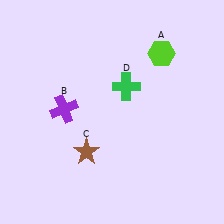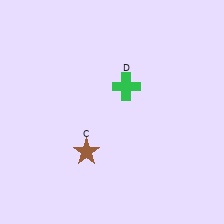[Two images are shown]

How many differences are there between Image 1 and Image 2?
There are 2 differences between the two images.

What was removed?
The purple cross (B), the lime hexagon (A) were removed in Image 2.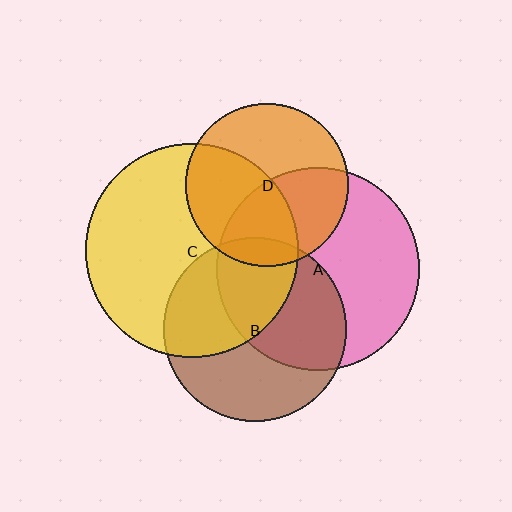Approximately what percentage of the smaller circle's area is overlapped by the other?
Approximately 30%.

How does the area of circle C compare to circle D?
Approximately 1.7 times.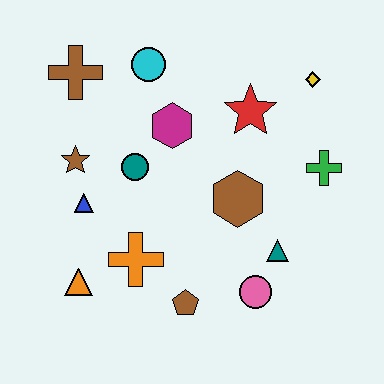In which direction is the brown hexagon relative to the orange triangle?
The brown hexagon is to the right of the orange triangle.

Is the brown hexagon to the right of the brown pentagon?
Yes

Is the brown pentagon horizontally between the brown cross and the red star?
Yes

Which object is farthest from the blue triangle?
The yellow diamond is farthest from the blue triangle.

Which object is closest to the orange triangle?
The orange cross is closest to the orange triangle.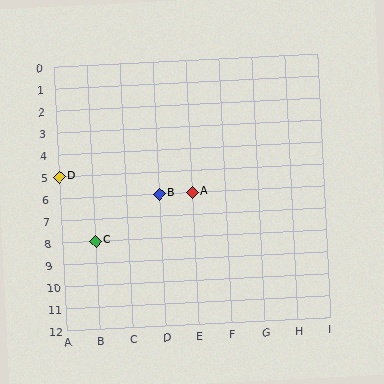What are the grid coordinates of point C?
Point C is at grid coordinates (B, 8).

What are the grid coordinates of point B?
Point B is at grid coordinates (D, 6).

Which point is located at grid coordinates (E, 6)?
Point A is at (E, 6).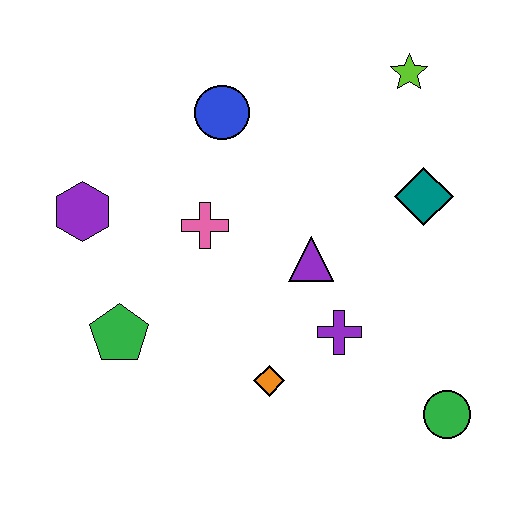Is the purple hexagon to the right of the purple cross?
No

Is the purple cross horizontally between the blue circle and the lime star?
Yes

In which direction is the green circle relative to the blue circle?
The green circle is below the blue circle.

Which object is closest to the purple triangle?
The purple cross is closest to the purple triangle.